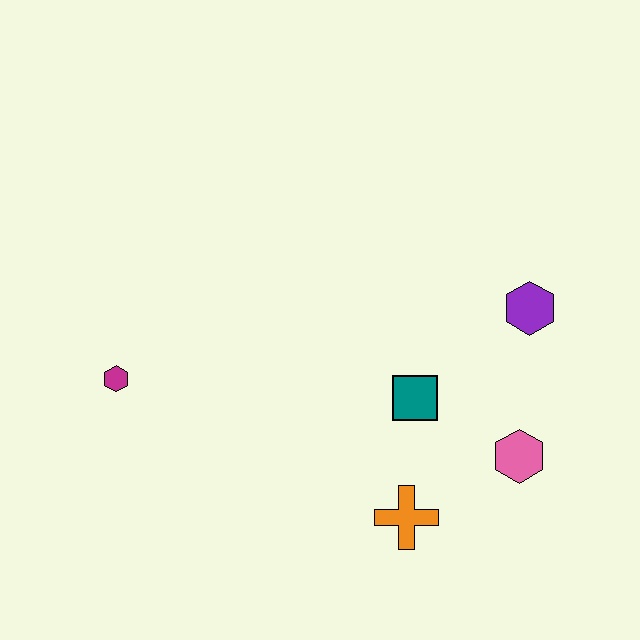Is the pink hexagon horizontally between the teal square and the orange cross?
No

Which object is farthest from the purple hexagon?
The magenta hexagon is farthest from the purple hexagon.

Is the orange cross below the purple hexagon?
Yes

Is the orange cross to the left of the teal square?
Yes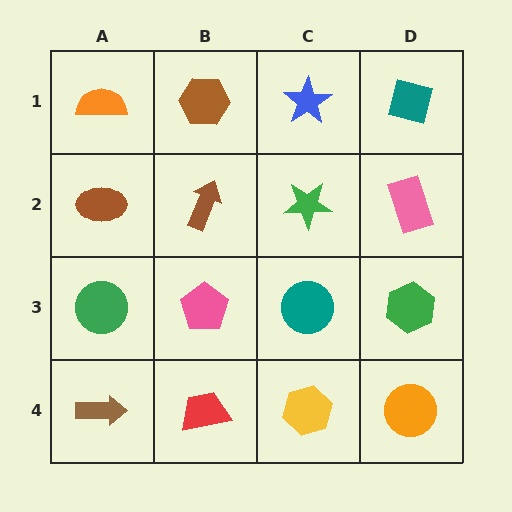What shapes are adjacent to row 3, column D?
A pink rectangle (row 2, column D), an orange circle (row 4, column D), a teal circle (row 3, column C).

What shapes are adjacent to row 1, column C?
A green star (row 2, column C), a brown hexagon (row 1, column B), a teal square (row 1, column D).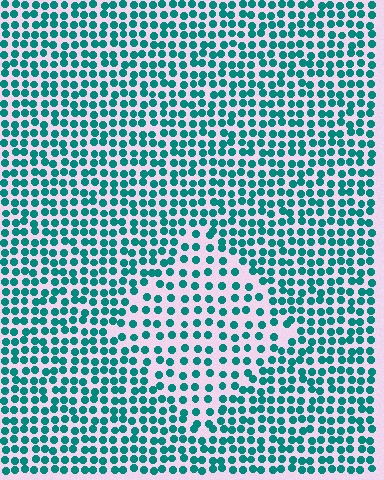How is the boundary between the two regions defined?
The boundary is defined by a change in element density (approximately 1.6x ratio). All elements are the same color, size, and shape.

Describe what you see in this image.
The image contains small teal elements arranged at two different densities. A diamond-shaped region is visible where the elements are less densely packed than the surrounding area.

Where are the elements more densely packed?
The elements are more densely packed outside the diamond boundary.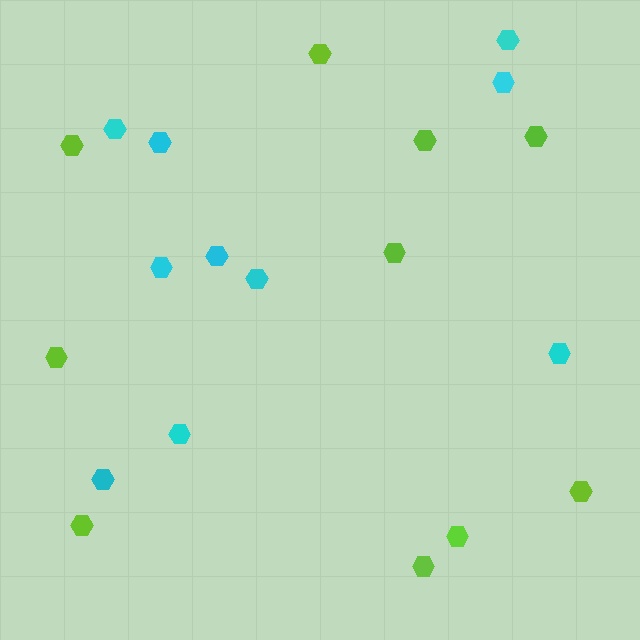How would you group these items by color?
There are 2 groups: one group of lime hexagons (10) and one group of cyan hexagons (10).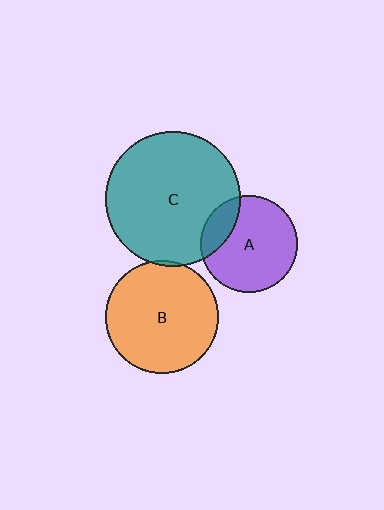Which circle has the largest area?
Circle C (teal).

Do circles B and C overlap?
Yes.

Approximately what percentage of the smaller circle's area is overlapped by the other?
Approximately 5%.